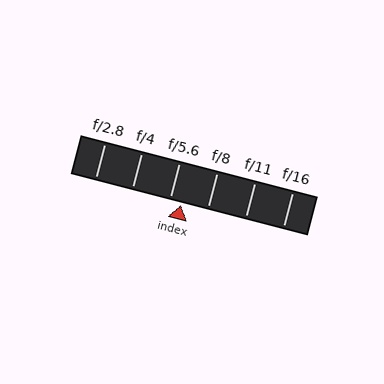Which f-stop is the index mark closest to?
The index mark is closest to f/5.6.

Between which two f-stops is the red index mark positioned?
The index mark is between f/5.6 and f/8.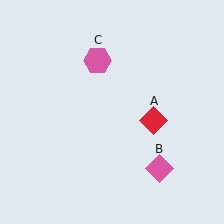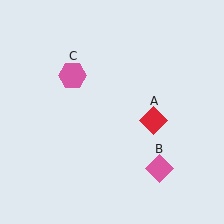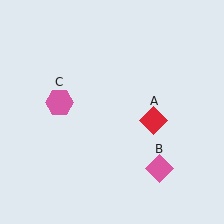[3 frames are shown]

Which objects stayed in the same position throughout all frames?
Red diamond (object A) and pink diamond (object B) remained stationary.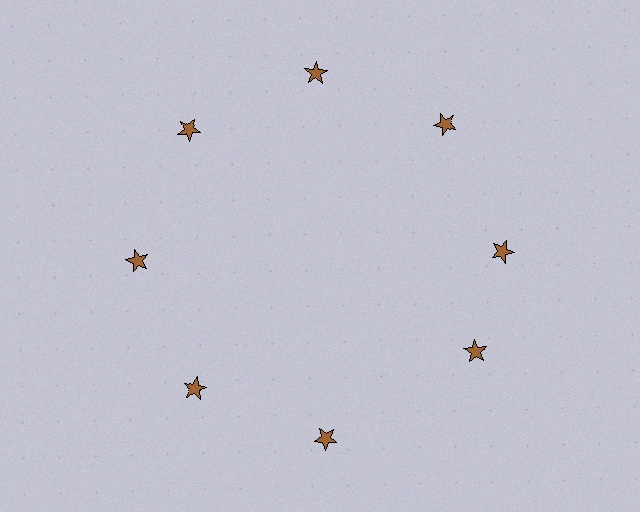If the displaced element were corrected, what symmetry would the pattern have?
It would have 8-fold rotational symmetry — the pattern would map onto itself every 45 degrees.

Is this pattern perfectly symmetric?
No. The 8 brown stars are arranged in a ring, but one element near the 4 o'clock position is rotated out of alignment along the ring, breaking the 8-fold rotational symmetry.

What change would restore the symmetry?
The symmetry would be restored by rotating it back into even spacing with its neighbors so that all 8 stars sit at equal angles and equal distance from the center.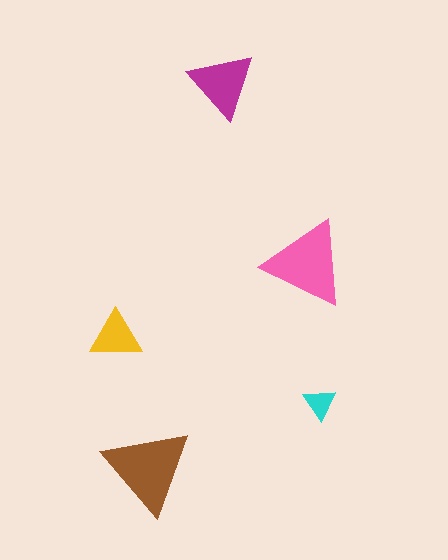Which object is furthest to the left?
The yellow triangle is leftmost.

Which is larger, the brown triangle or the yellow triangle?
The brown one.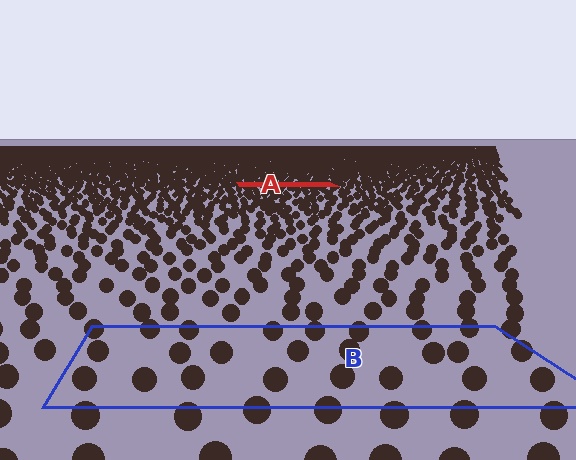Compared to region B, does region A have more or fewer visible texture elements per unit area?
Region A has more texture elements per unit area — they are packed more densely because it is farther away.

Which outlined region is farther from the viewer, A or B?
Region A is farther from the viewer — the texture elements inside it appear smaller and more densely packed.